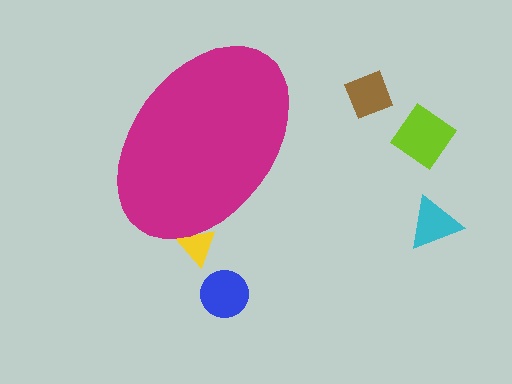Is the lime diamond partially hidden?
No, the lime diamond is fully visible.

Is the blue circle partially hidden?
No, the blue circle is fully visible.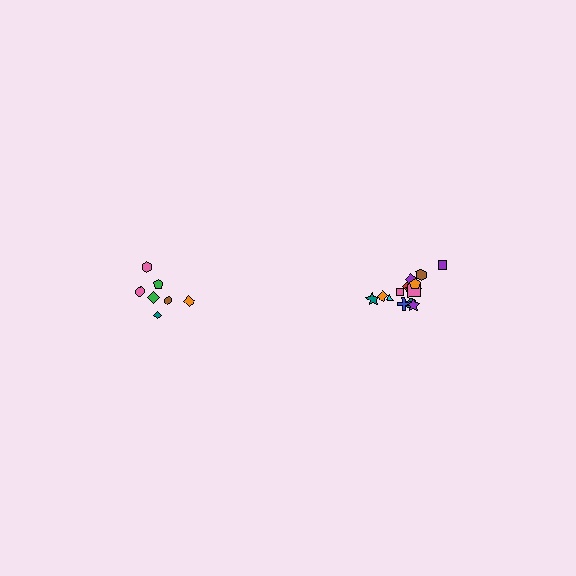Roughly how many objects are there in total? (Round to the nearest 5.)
Roughly 20 objects in total.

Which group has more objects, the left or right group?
The right group.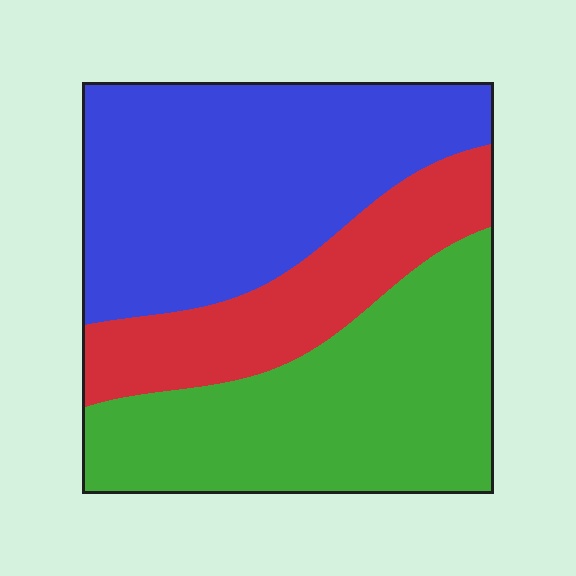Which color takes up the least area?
Red, at roughly 20%.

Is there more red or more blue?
Blue.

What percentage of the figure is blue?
Blue covers 41% of the figure.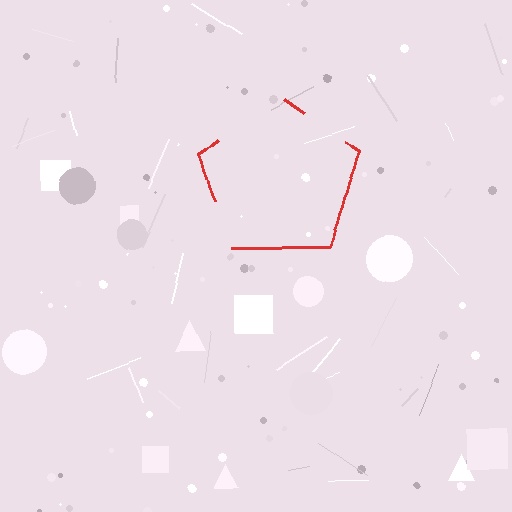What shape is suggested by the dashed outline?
The dashed outline suggests a pentagon.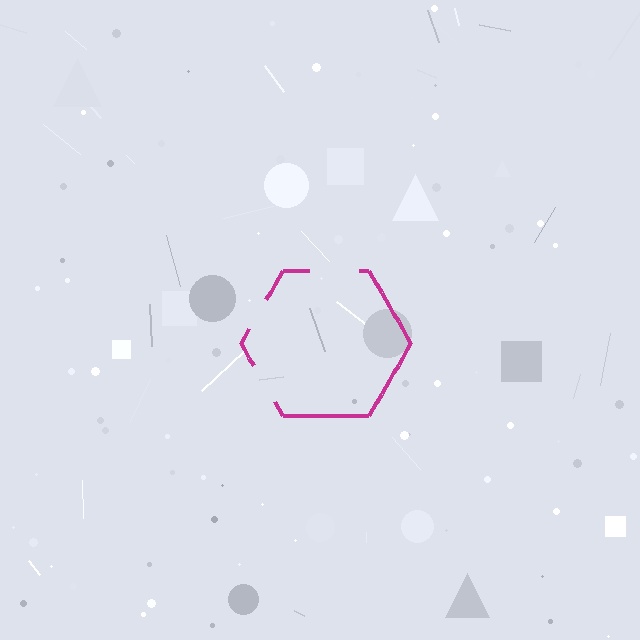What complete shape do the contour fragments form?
The contour fragments form a hexagon.